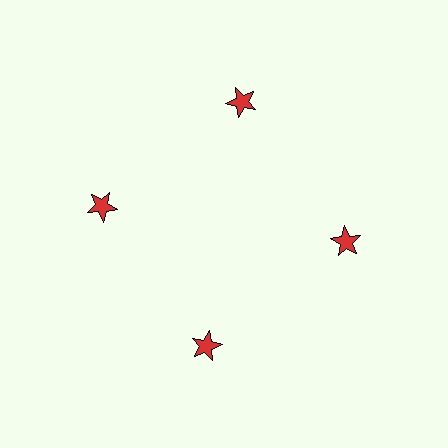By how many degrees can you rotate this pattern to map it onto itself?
The pattern maps onto itself every 90 degrees of rotation.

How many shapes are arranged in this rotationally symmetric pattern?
There are 4 shapes, arranged in 4 groups of 1.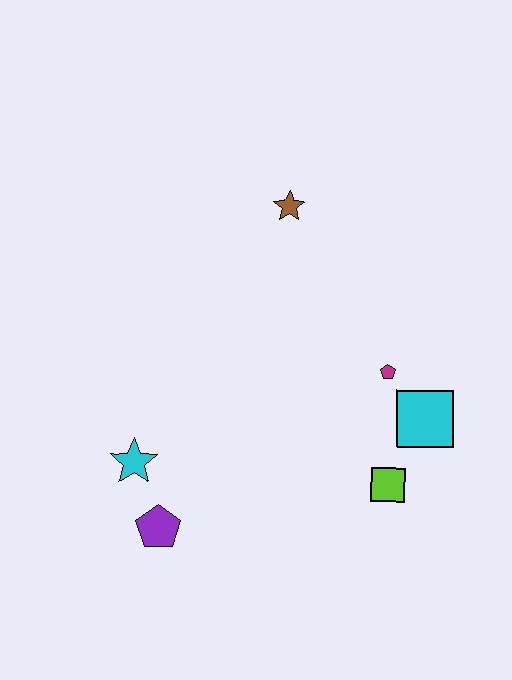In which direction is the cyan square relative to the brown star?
The cyan square is below the brown star.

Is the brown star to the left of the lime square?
Yes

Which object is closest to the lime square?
The cyan square is closest to the lime square.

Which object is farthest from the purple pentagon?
The brown star is farthest from the purple pentagon.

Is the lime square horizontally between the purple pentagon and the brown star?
No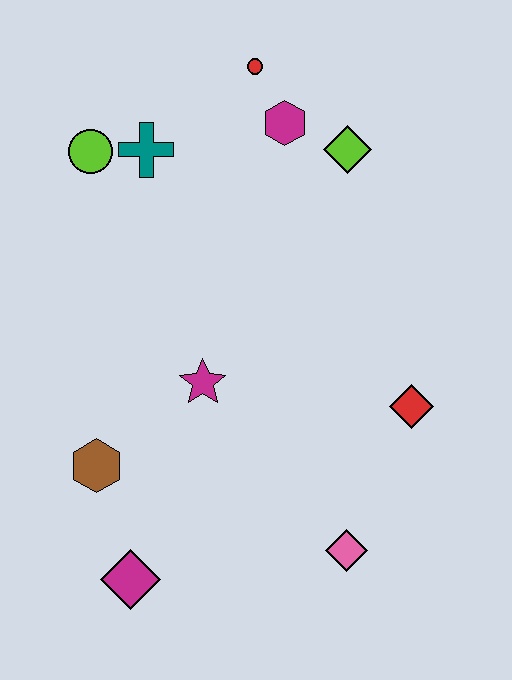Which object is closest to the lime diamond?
The magenta hexagon is closest to the lime diamond.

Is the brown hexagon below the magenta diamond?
No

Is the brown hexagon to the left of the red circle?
Yes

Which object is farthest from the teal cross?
The pink diamond is farthest from the teal cross.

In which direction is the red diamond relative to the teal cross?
The red diamond is to the right of the teal cross.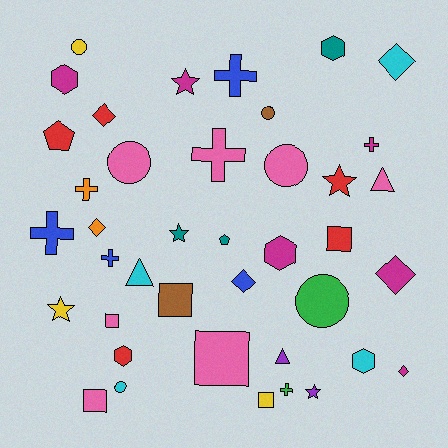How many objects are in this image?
There are 40 objects.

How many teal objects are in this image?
There are 3 teal objects.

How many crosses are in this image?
There are 7 crosses.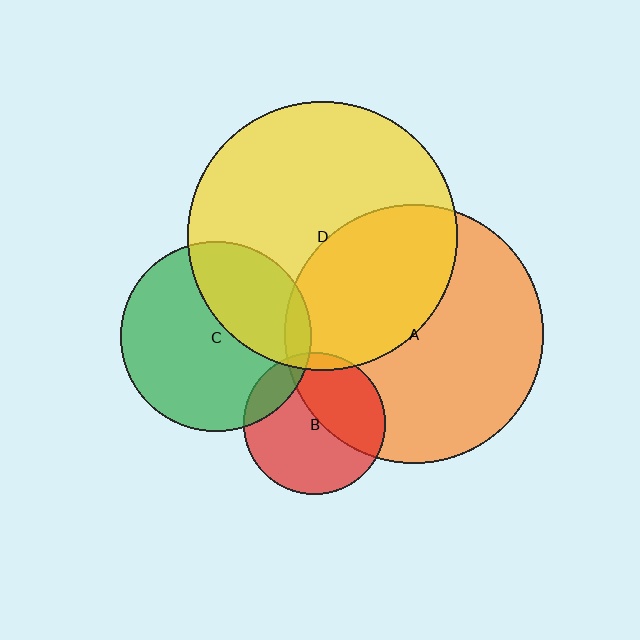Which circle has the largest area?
Circle D (yellow).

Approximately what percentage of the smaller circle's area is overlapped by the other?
Approximately 40%.